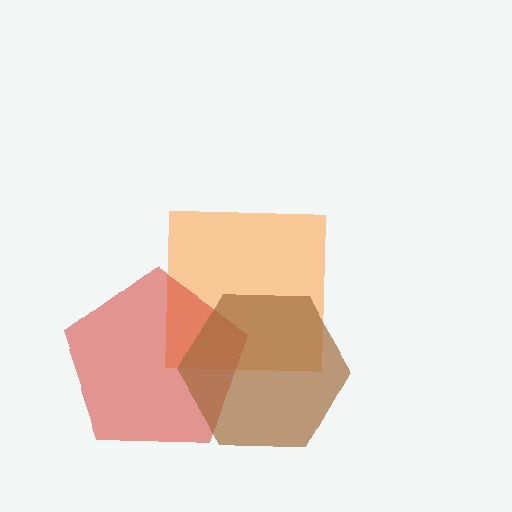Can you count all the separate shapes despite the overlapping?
Yes, there are 3 separate shapes.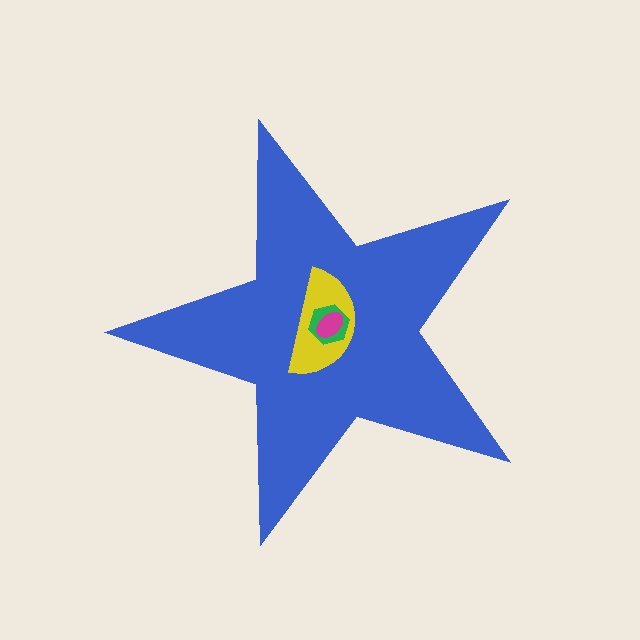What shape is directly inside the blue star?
The yellow semicircle.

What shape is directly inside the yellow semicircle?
The green hexagon.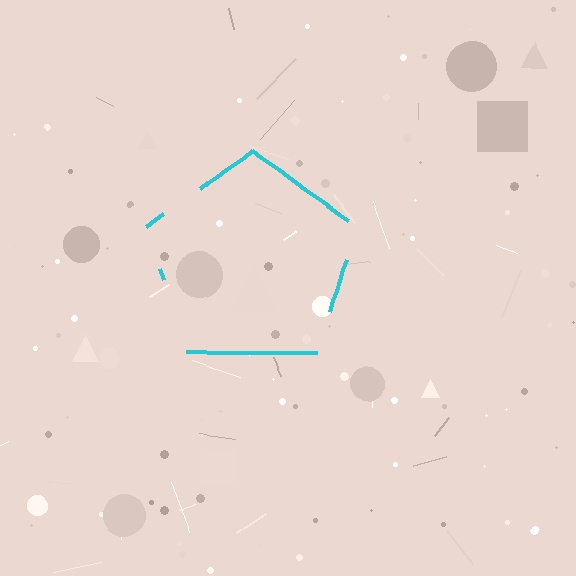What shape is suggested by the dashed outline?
The dashed outline suggests a pentagon.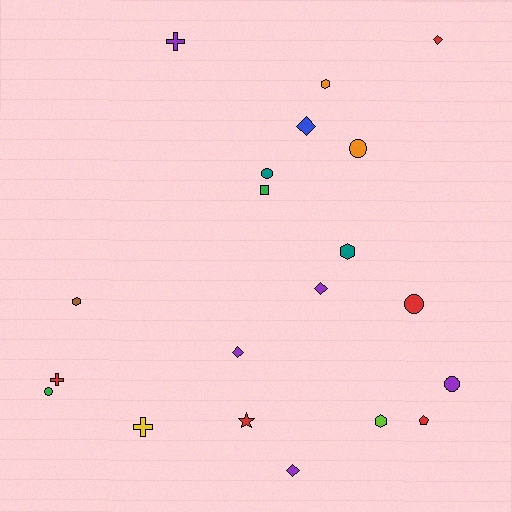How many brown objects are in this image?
There is 1 brown object.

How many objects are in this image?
There are 20 objects.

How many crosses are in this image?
There are 3 crosses.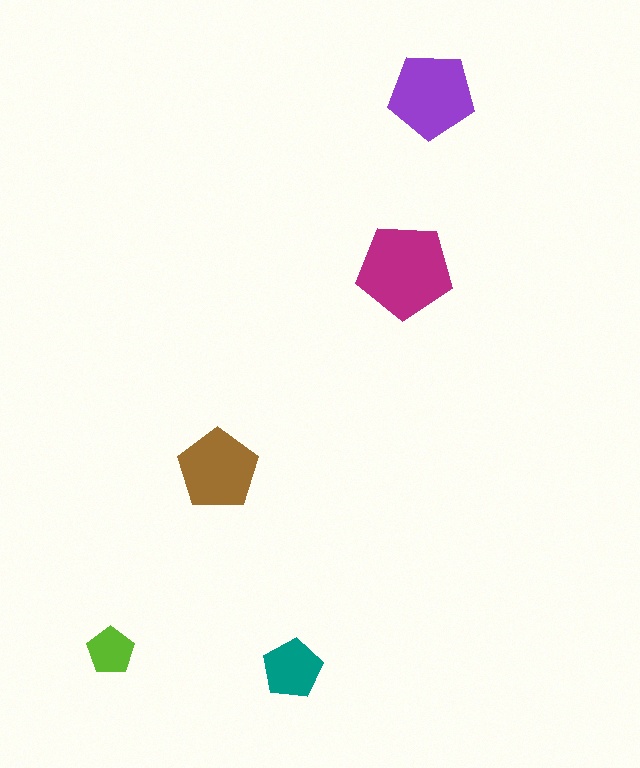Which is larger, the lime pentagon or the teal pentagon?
The teal one.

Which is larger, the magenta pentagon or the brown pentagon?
The magenta one.